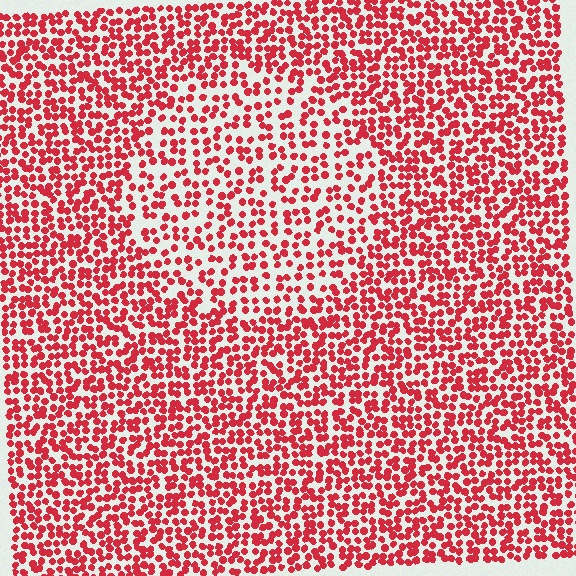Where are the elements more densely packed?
The elements are more densely packed outside the circle boundary.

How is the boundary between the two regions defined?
The boundary is defined by a change in element density (approximately 1.6x ratio). All elements are the same color, size, and shape.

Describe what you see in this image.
The image contains small red elements arranged at two different densities. A circle-shaped region is visible where the elements are less densely packed than the surrounding area.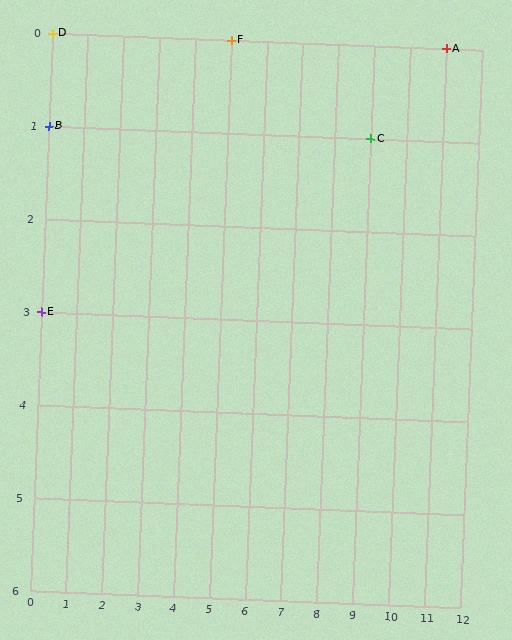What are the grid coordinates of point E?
Point E is at grid coordinates (0, 3).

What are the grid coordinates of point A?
Point A is at grid coordinates (11, 0).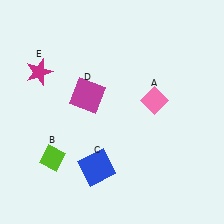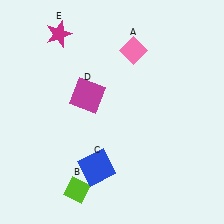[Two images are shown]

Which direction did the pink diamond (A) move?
The pink diamond (A) moved up.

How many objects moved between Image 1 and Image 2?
3 objects moved between the two images.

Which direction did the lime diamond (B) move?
The lime diamond (B) moved down.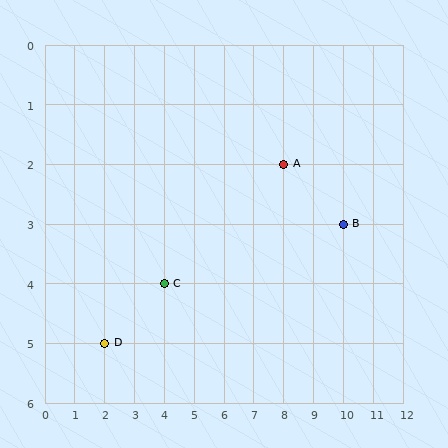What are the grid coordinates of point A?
Point A is at grid coordinates (8, 2).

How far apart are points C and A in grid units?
Points C and A are 4 columns and 2 rows apart (about 4.5 grid units diagonally).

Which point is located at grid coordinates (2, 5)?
Point D is at (2, 5).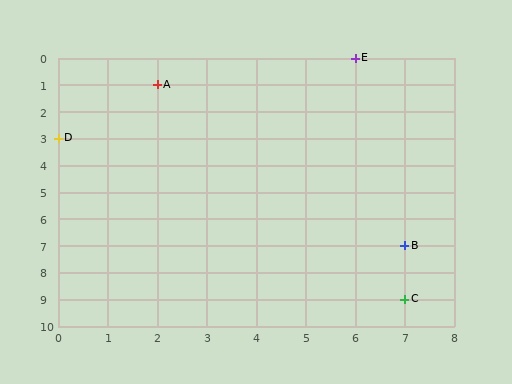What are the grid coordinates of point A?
Point A is at grid coordinates (2, 1).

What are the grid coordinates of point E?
Point E is at grid coordinates (6, 0).